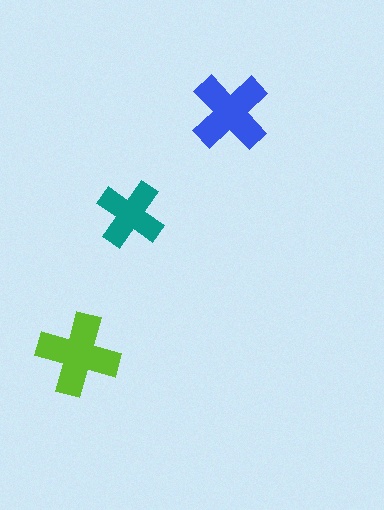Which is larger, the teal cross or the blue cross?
The blue one.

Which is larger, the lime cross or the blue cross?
The lime one.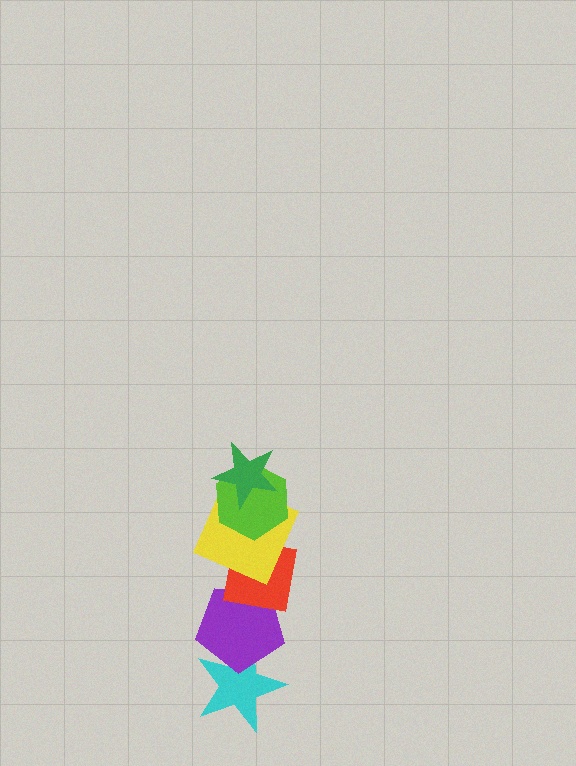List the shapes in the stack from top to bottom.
From top to bottom: the green star, the lime hexagon, the yellow square, the red square, the purple pentagon, the cyan star.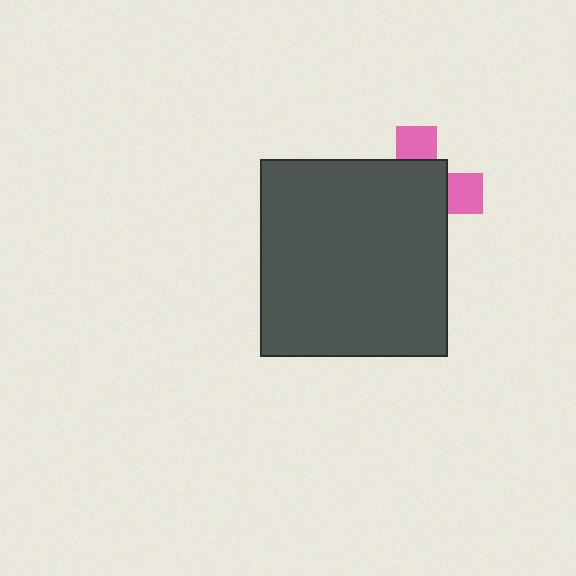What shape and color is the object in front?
The object in front is a dark gray rectangle.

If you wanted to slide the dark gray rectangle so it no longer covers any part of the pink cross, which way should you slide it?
Slide it toward the lower-left — that is the most direct way to separate the two shapes.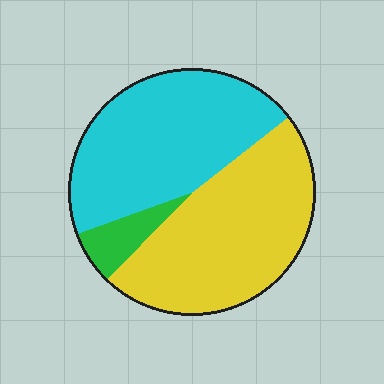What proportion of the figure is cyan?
Cyan covers 45% of the figure.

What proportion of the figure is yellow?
Yellow covers 48% of the figure.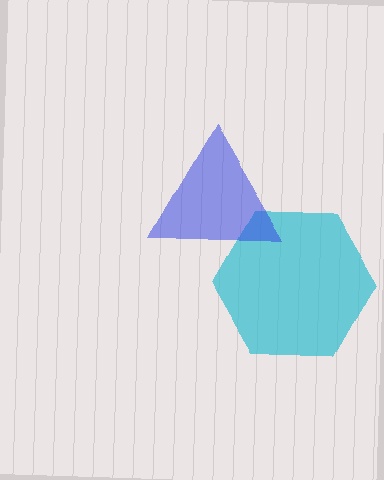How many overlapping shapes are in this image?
There are 2 overlapping shapes in the image.